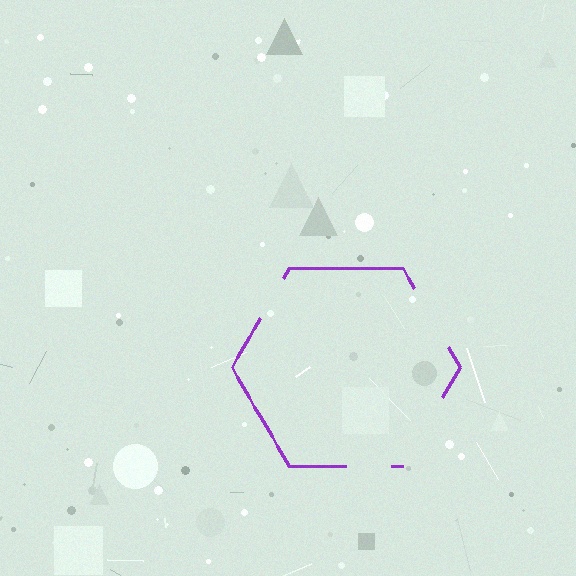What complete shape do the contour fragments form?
The contour fragments form a hexagon.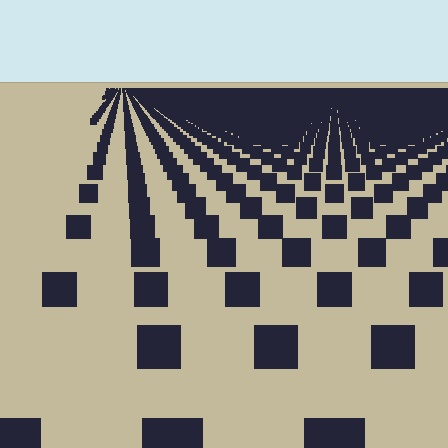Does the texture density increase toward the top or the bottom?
Density increases toward the top.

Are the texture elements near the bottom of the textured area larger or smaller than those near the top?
Larger. Near the bottom, elements are closer to the viewer and appear at a bigger on-screen size.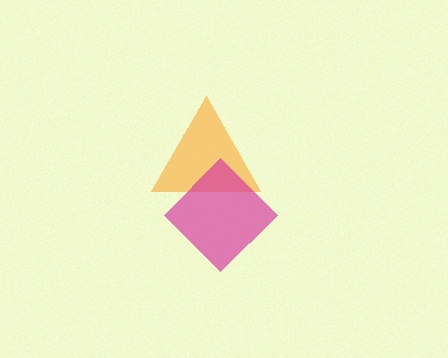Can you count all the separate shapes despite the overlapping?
Yes, there are 2 separate shapes.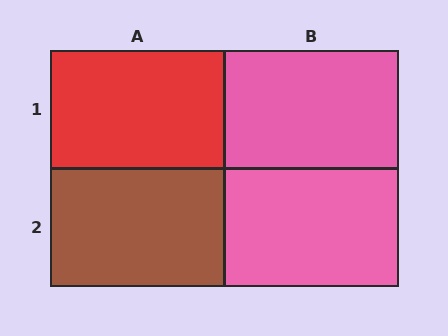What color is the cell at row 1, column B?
Pink.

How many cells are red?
1 cell is red.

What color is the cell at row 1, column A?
Red.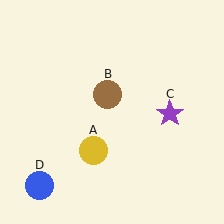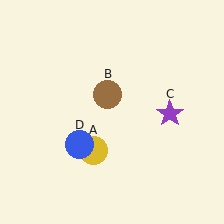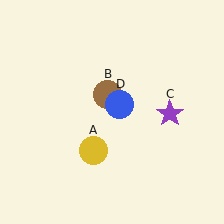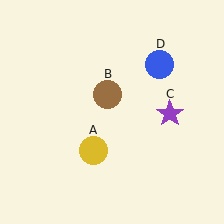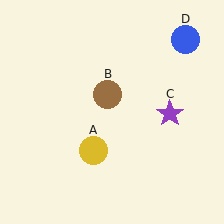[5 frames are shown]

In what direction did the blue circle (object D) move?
The blue circle (object D) moved up and to the right.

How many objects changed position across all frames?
1 object changed position: blue circle (object D).